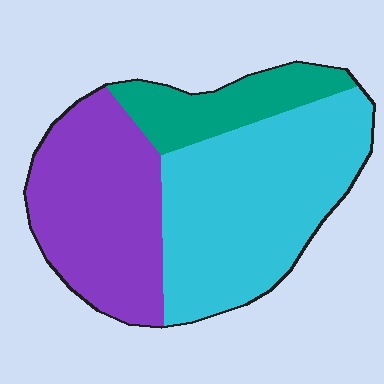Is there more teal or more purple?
Purple.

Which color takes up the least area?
Teal, at roughly 15%.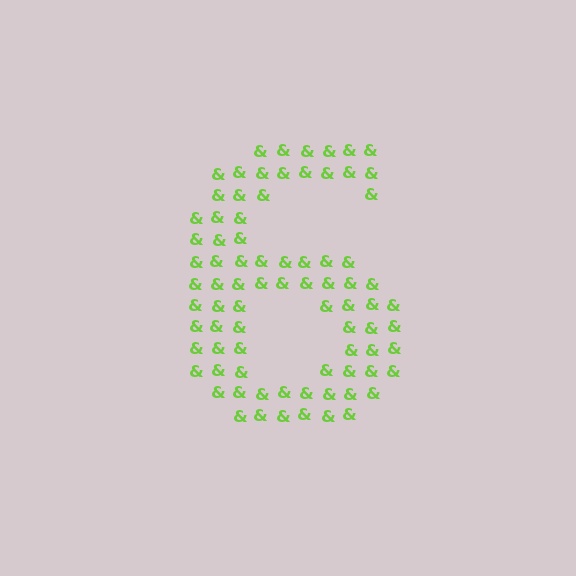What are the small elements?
The small elements are ampersands.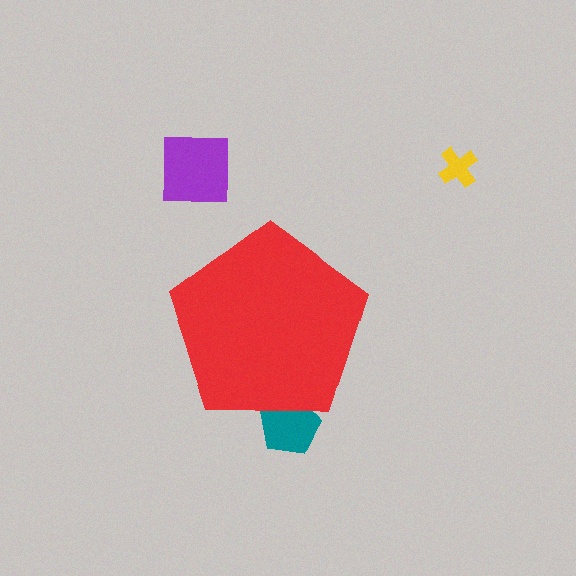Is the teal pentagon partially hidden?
Yes, the teal pentagon is partially hidden behind the red pentagon.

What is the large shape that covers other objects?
A red pentagon.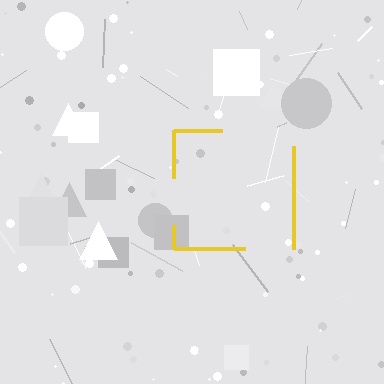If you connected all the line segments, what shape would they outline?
They would outline a square.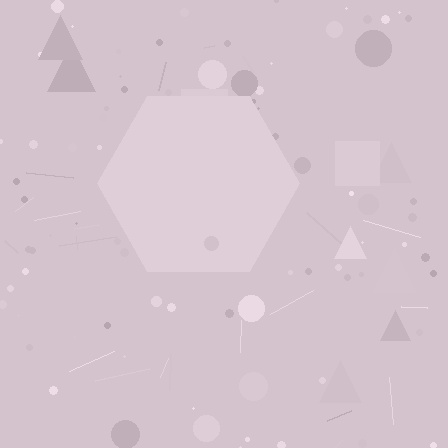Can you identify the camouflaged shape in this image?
The camouflaged shape is a hexagon.